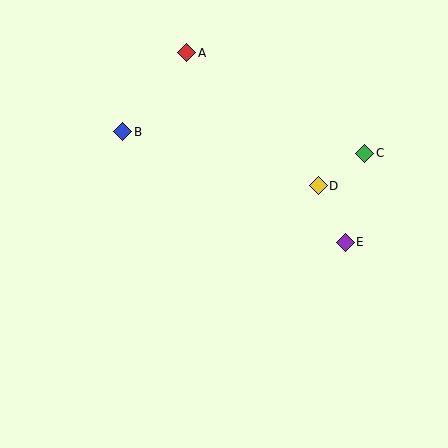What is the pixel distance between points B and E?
The distance between B and E is 249 pixels.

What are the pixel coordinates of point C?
Point C is at (365, 153).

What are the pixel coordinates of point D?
Point D is at (318, 186).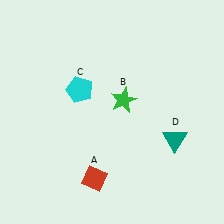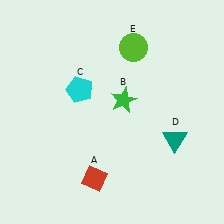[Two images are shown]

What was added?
A lime circle (E) was added in Image 2.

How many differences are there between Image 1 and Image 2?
There is 1 difference between the two images.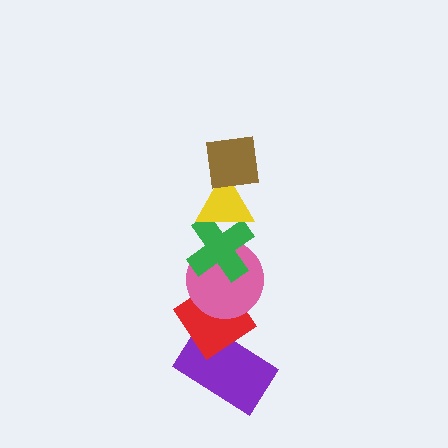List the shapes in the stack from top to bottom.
From top to bottom: the brown square, the yellow triangle, the green cross, the pink circle, the red diamond, the purple rectangle.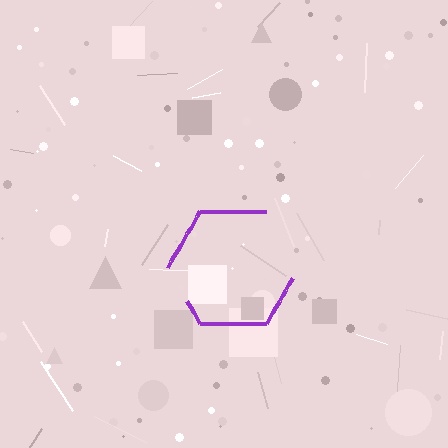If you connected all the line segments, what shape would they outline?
They would outline a hexagon.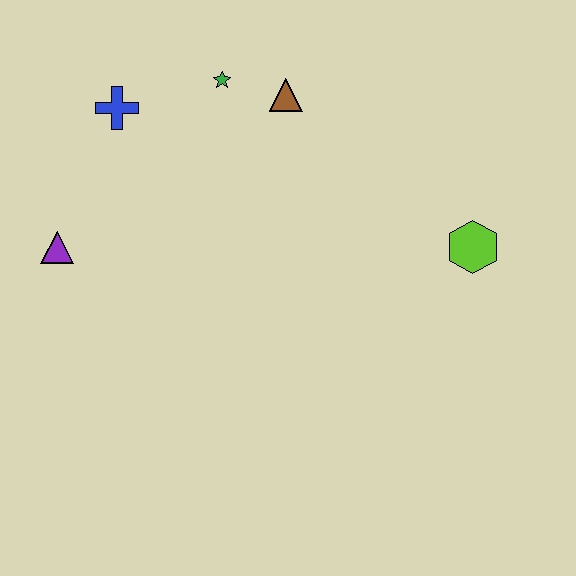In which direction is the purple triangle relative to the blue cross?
The purple triangle is below the blue cross.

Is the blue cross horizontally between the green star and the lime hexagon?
No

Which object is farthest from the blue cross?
The lime hexagon is farthest from the blue cross.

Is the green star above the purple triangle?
Yes